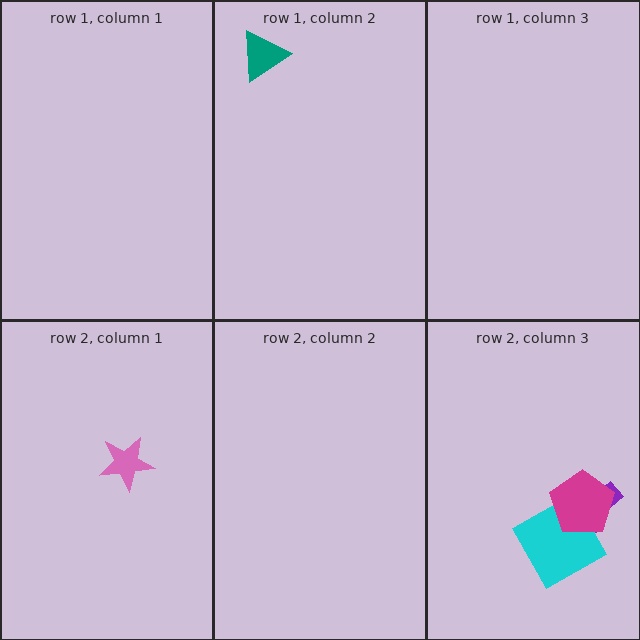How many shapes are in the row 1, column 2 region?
1.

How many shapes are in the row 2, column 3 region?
3.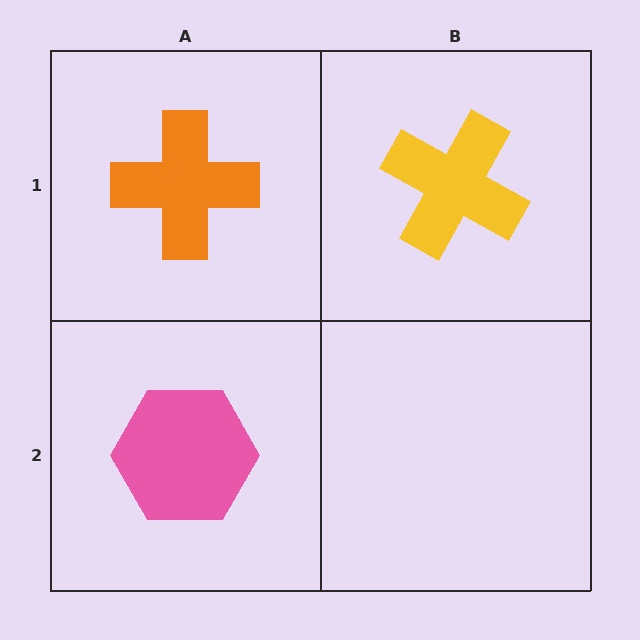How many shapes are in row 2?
1 shape.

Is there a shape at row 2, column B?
No, that cell is empty.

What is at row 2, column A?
A pink hexagon.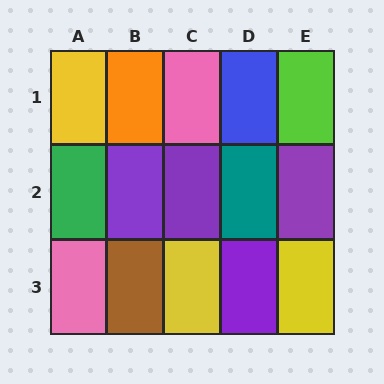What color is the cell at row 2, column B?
Purple.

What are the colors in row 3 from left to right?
Pink, brown, yellow, purple, yellow.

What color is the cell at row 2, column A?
Green.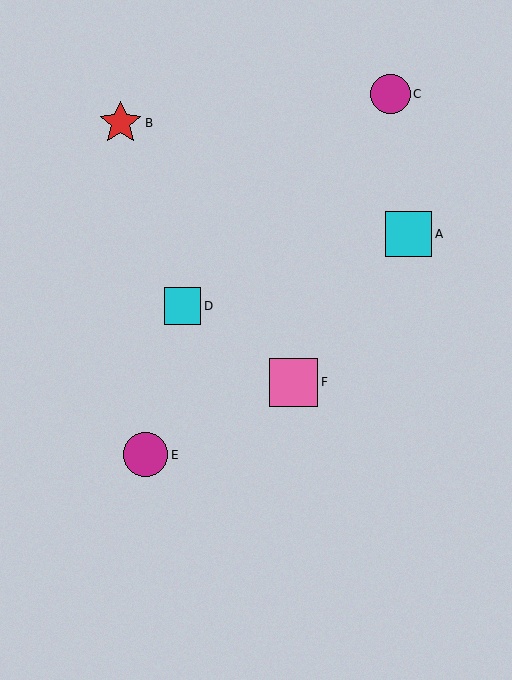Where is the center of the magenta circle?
The center of the magenta circle is at (390, 94).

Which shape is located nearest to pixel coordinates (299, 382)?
The pink square (labeled F) at (294, 382) is nearest to that location.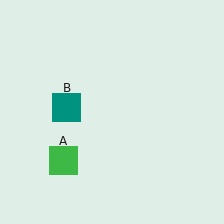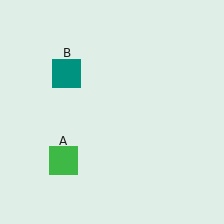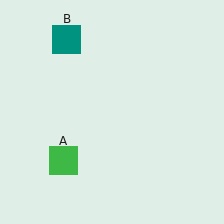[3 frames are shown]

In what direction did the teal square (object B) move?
The teal square (object B) moved up.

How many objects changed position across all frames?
1 object changed position: teal square (object B).